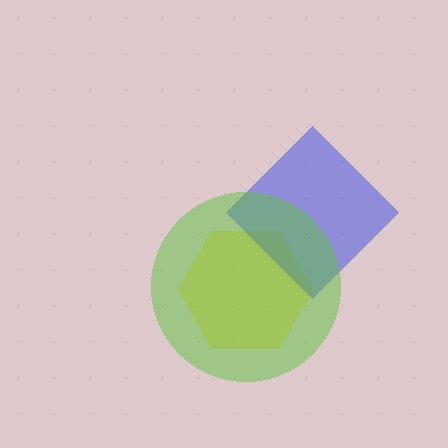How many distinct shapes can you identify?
There are 3 distinct shapes: a yellow hexagon, a blue diamond, a lime circle.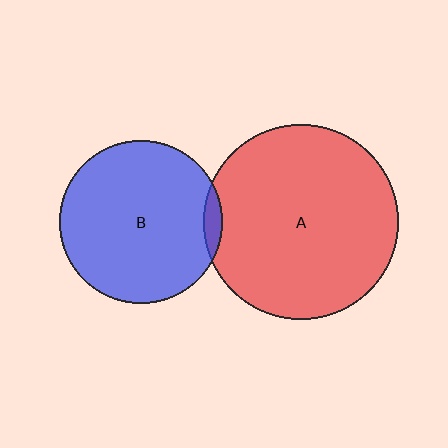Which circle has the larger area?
Circle A (red).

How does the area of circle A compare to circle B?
Approximately 1.4 times.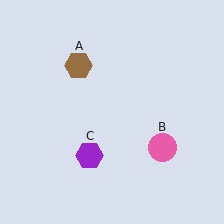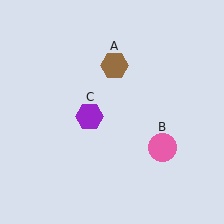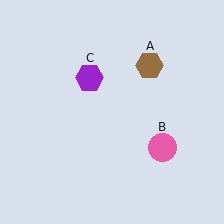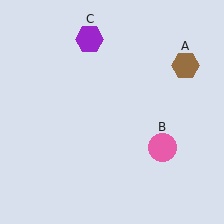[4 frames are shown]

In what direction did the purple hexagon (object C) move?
The purple hexagon (object C) moved up.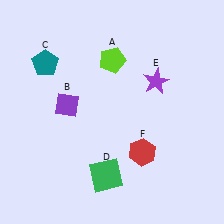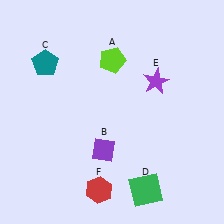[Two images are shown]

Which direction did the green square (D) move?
The green square (D) moved right.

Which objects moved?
The objects that moved are: the purple diamond (B), the green square (D), the red hexagon (F).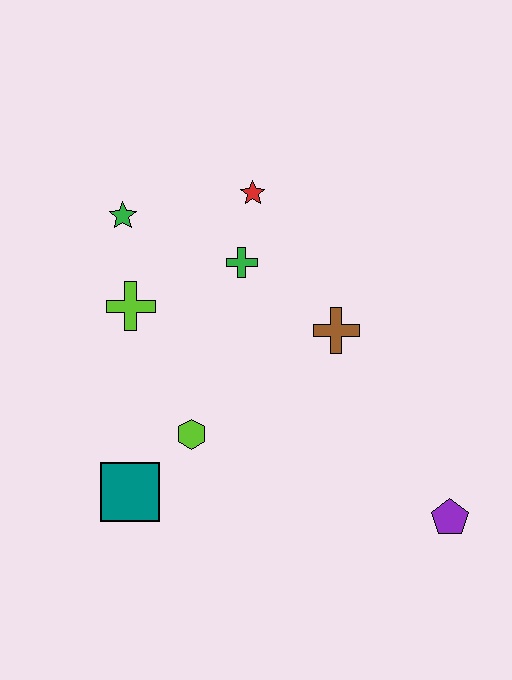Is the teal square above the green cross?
No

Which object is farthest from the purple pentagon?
The green star is farthest from the purple pentagon.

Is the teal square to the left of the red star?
Yes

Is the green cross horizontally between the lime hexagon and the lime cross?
No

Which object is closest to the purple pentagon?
The brown cross is closest to the purple pentagon.